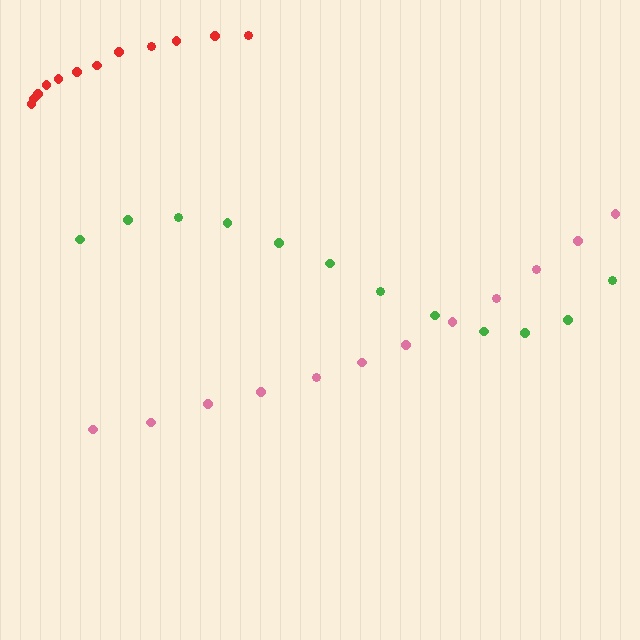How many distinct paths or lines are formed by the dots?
There are 3 distinct paths.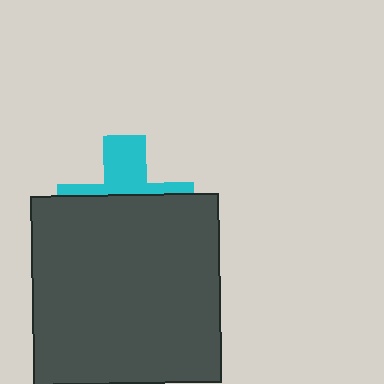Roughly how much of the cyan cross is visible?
A small part of it is visible (roughly 38%).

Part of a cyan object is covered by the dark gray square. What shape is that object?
It is a cross.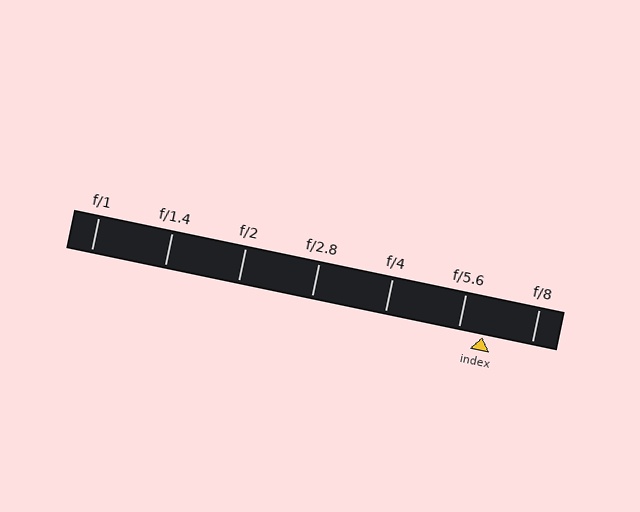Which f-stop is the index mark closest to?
The index mark is closest to f/5.6.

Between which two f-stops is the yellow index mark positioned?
The index mark is between f/5.6 and f/8.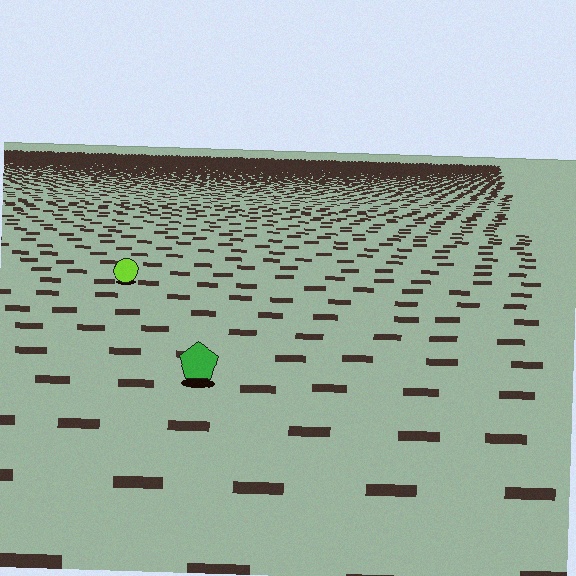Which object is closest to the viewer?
The green pentagon is closest. The texture marks near it are larger and more spread out.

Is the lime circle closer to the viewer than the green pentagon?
No. The green pentagon is closer — you can tell from the texture gradient: the ground texture is coarser near it.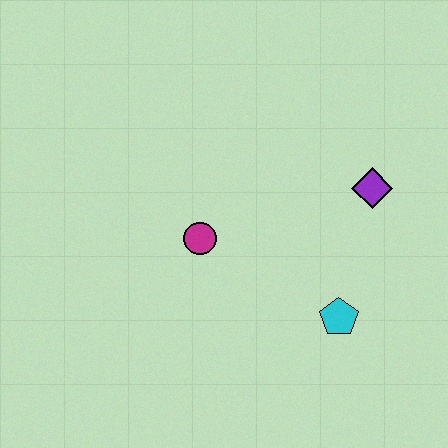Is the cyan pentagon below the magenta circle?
Yes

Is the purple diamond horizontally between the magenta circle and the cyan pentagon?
No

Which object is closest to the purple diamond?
The cyan pentagon is closest to the purple diamond.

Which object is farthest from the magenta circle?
The purple diamond is farthest from the magenta circle.